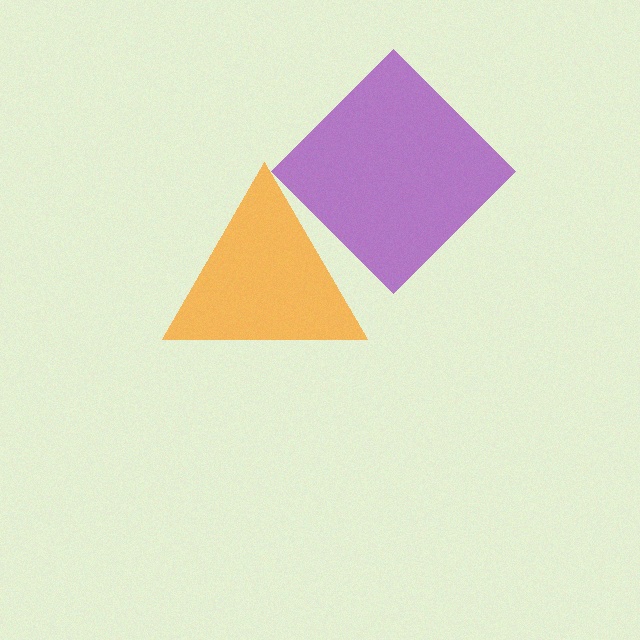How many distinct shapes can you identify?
There are 2 distinct shapes: a purple diamond, an orange triangle.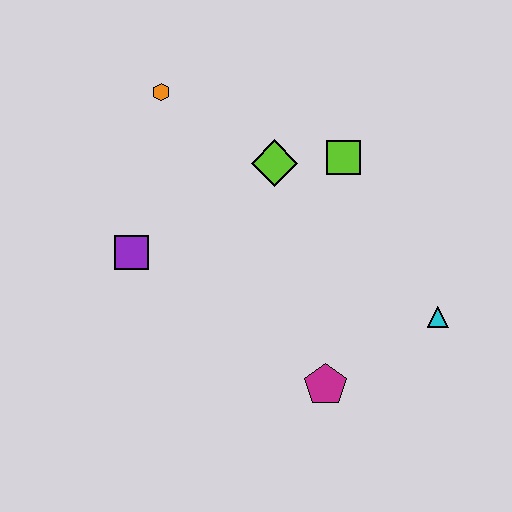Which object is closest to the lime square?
The lime diamond is closest to the lime square.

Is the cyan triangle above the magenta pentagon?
Yes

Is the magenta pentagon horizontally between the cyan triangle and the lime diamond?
Yes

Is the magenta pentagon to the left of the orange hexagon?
No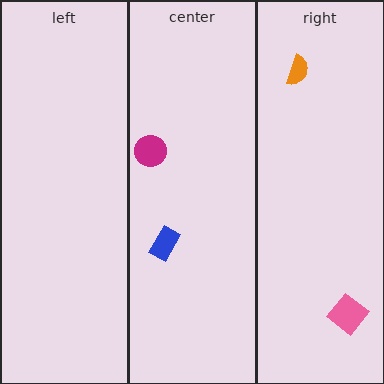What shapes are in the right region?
The orange semicircle, the pink diamond.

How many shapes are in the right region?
2.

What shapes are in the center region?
The magenta circle, the blue rectangle.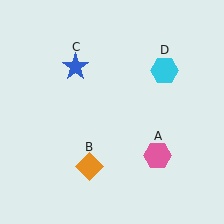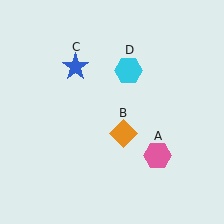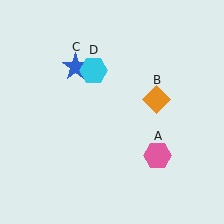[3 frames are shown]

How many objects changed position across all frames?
2 objects changed position: orange diamond (object B), cyan hexagon (object D).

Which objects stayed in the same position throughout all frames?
Pink hexagon (object A) and blue star (object C) remained stationary.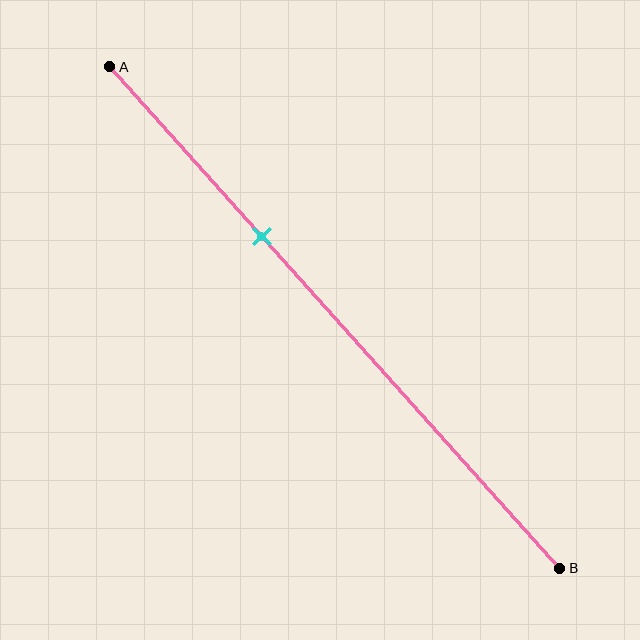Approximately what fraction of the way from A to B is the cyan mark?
The cyan mark is approximately 35% of the way from A to B.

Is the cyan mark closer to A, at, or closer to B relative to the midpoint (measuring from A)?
The cyan mark is closer to point A than the midpoint of segment AB.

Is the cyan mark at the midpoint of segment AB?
No, the mark is at about 35% from A, not at the 50% midpoint.